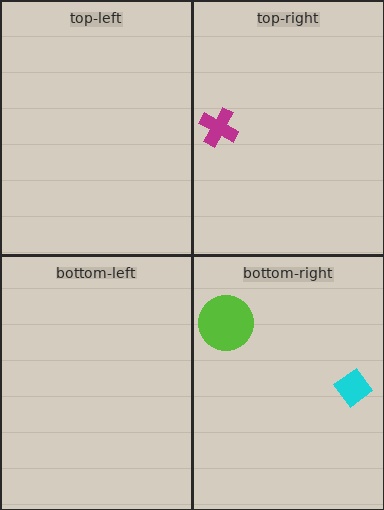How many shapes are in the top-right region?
1.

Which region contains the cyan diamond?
The bottom-right region.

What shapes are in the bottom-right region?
The lime circle, the cyan diamond.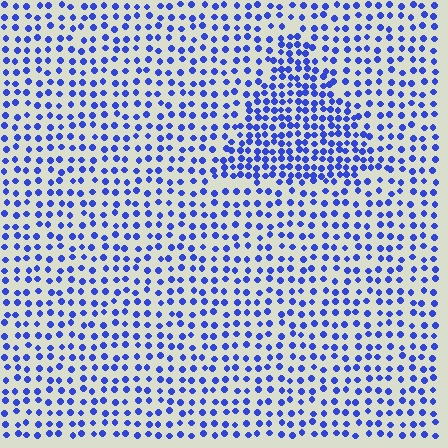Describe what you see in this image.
The image contains small blue elements arranged at two different densities. A triangle-shaped region is visible where the elements are more densely packed than the surrounding area.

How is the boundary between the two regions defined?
The boundary is defined by a change in element density (approximately 1.8x ratio). All elements are the same color, size, and shape.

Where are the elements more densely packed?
The elements are more densely packed inside the triangle boundary.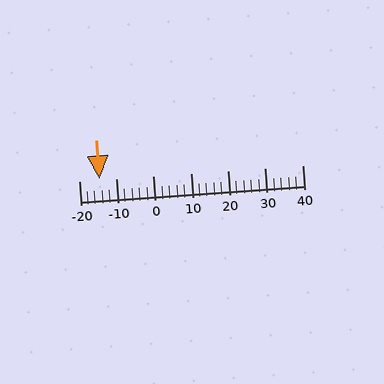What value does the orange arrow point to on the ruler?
The orange arrow points to approximately -15.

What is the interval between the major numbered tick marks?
The major tick marks are spaced 10 units apart.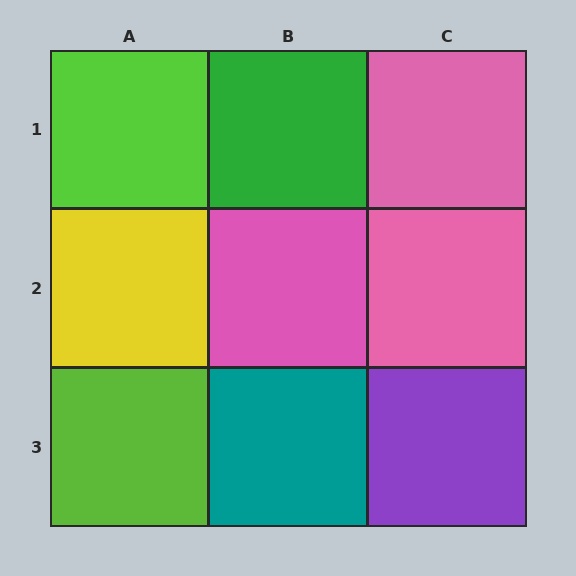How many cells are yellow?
1 cell is yellow.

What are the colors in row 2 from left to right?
Yellow, pink, pink.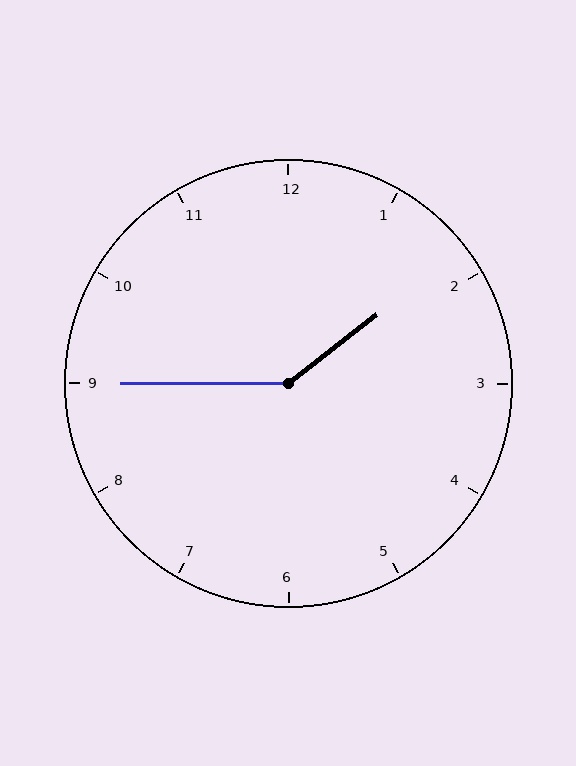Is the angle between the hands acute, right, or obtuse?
It is obtuse.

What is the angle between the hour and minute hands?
Approximately 142 degrees.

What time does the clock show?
1:45.